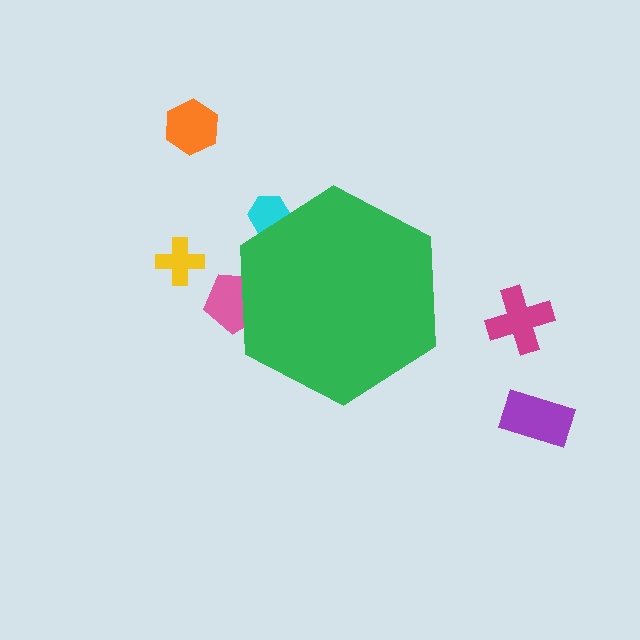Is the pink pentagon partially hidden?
Yes, the pink pentagon is partially hidden behind the green hexagon.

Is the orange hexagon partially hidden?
No, the orange hexagon is fully visible.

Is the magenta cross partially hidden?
No, the magenta cross is fully visible.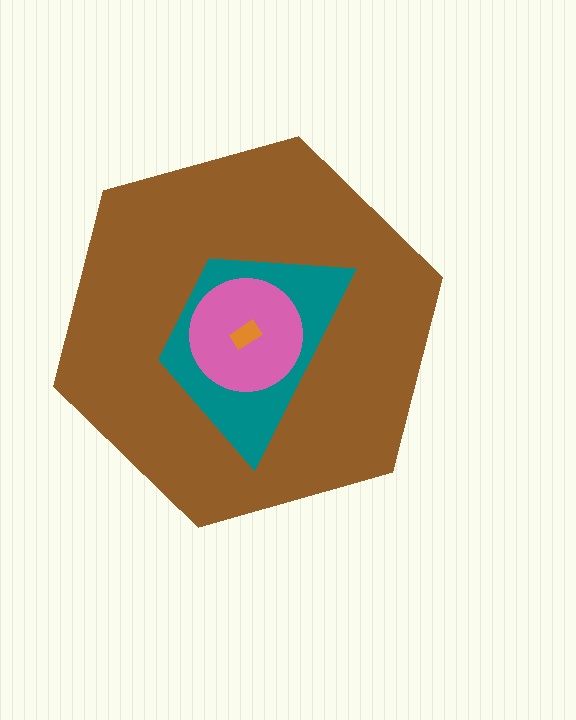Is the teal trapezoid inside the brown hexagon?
Yes.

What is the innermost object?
The orange rectangle.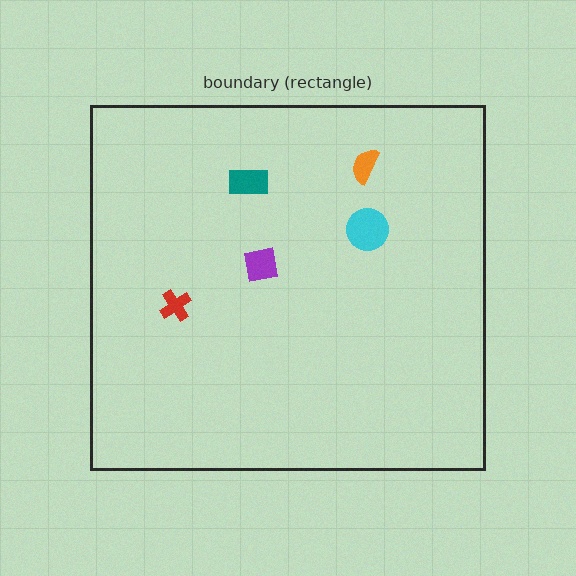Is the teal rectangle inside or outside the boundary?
Inside.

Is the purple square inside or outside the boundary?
Inside.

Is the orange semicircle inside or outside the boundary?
Inside.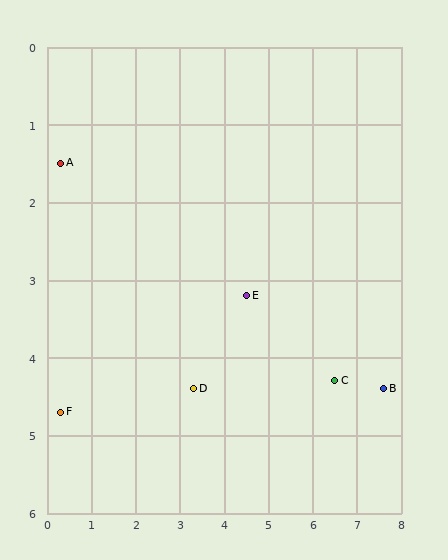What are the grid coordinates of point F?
Point F is at approximately (0.3, 4.7).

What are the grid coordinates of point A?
Point A is at approximately (0.3, 1.5).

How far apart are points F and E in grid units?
Points F and E are about 4.5 grid units apart.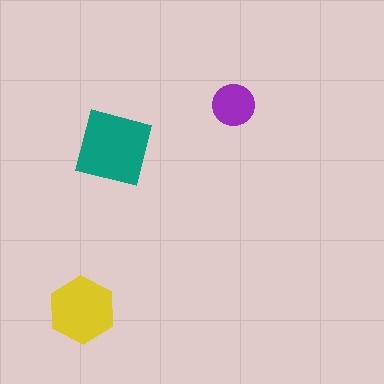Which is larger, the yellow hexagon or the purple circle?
The yellow hexagon.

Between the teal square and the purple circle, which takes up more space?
The teal square.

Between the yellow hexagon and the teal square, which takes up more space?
The teal square.